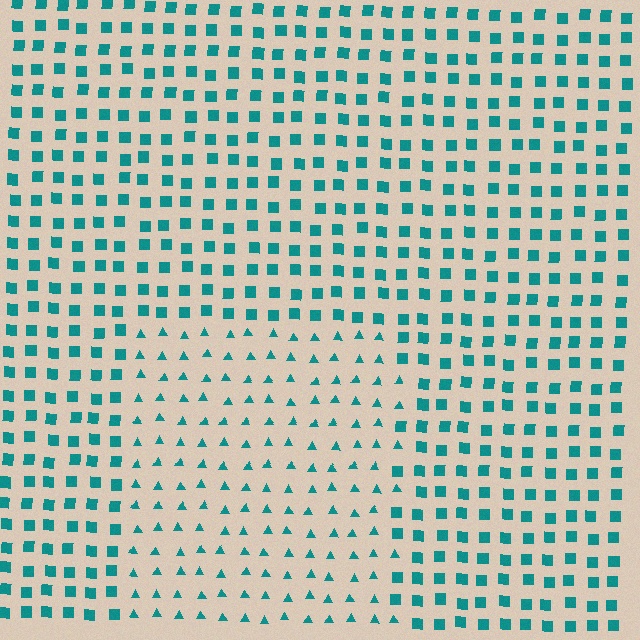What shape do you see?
I see a rectangle.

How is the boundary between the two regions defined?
The boundary is defined by a change in element shape: triangles inside vs. squares outside. All elements share the same color and spacing.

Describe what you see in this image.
The image is filled with small teal elements arranged in a uniform grid. A rectangle-shaped region contains triangles, while the surrounding area contains squares. The boundary is defined purely by the change in element shape.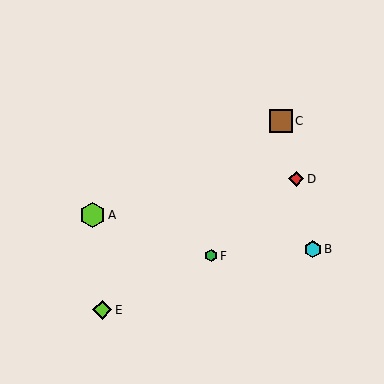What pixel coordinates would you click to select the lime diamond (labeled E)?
Click at (102, 310) to select the lime diamond E.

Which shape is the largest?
The lime hexagon (labeled A) is the largest.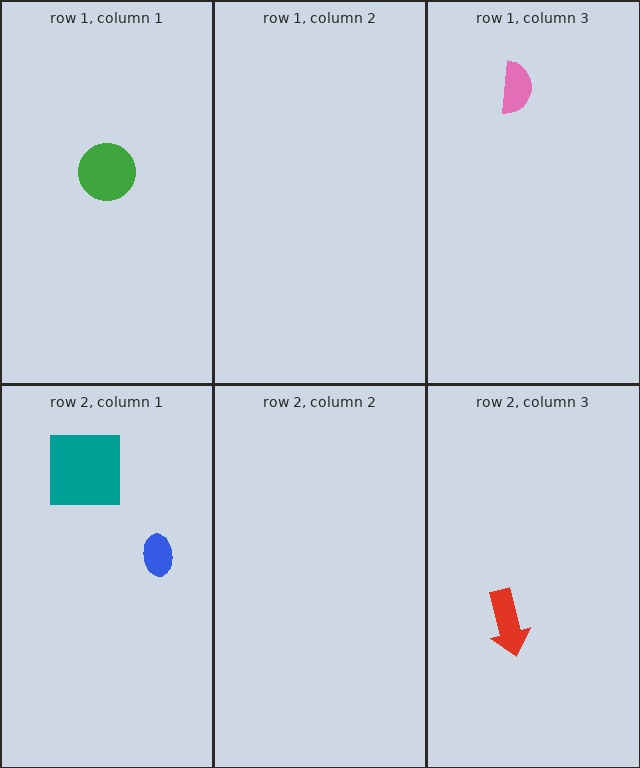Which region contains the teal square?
The row 2, column 1 region.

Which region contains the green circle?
The row 1, column 1 region.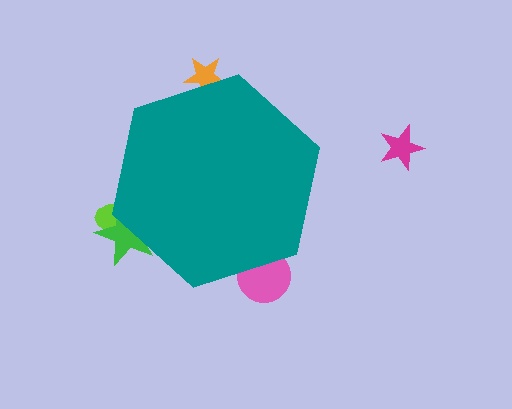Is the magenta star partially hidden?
No, the magenta star is fully visible.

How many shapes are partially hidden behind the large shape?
4 shapes are partially hidden.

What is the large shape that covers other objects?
A teal hexagon.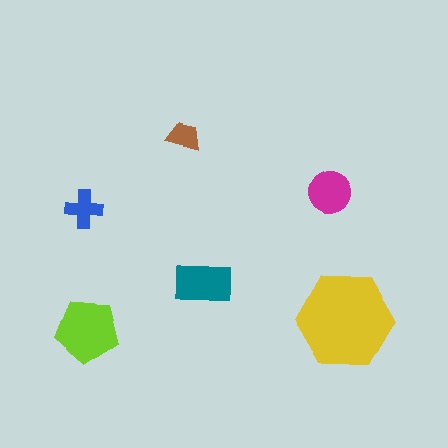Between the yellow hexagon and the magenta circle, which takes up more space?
The yellow hexagon.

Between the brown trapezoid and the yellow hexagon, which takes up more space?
The yellow hexagon.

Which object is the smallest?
The brown trapezoid.